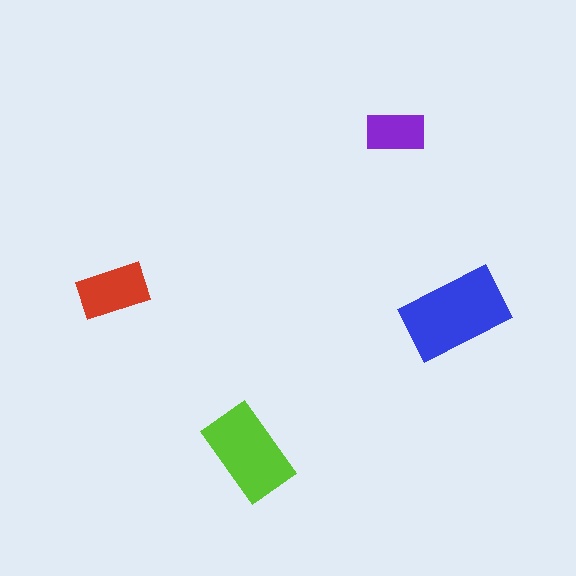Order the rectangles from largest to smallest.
the blue one, the lime one, the red one, the purple one.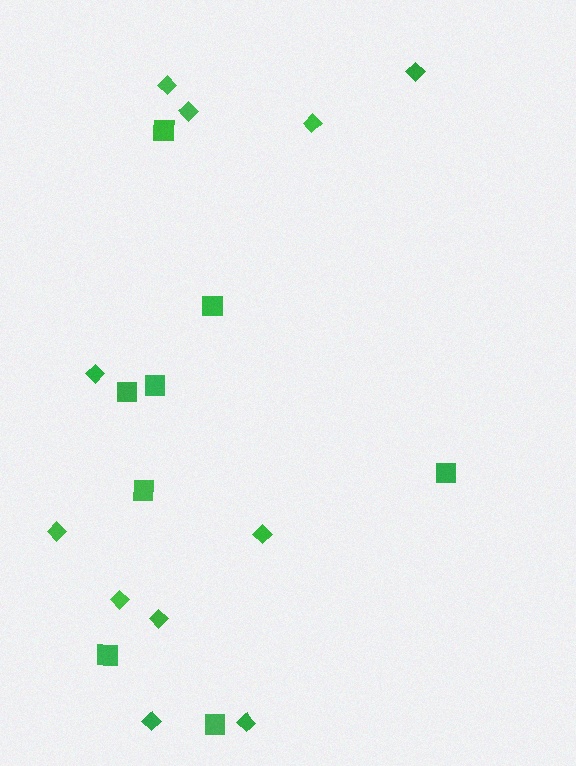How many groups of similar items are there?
There are 2 groups: one group of squares (8) and one group of diamonds (11).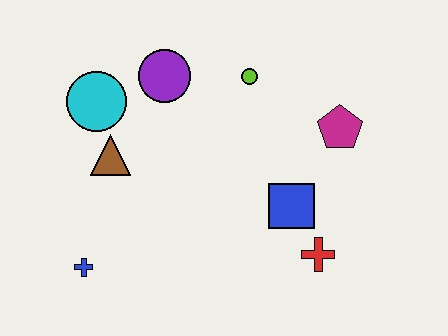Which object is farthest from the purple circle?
The red cross is farthest from the purple circle.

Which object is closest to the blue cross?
The brown triangle is closest to the blue cross.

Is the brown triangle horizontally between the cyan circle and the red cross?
Yes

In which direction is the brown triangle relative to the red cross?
The brown triangle is to the left of the red cross.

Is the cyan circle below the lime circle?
Yes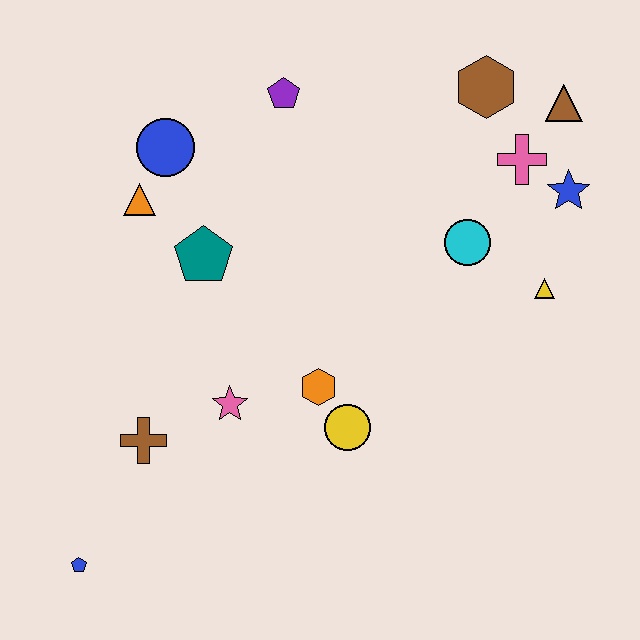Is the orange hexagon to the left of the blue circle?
No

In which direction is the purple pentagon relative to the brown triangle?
The purple pentagon is to the left of the brown triangle.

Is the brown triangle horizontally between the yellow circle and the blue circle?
No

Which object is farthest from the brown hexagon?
The blue pentagon is farthest from the brown hexagon.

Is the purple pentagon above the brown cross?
Yes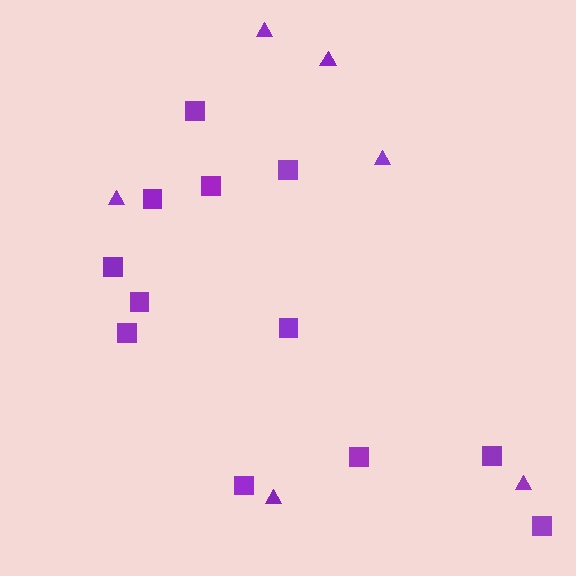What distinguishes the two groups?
There are 2 groups: one group of squares (12) and one group of triangles (6).